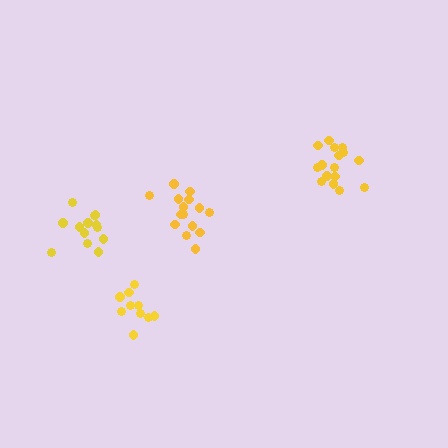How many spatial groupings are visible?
There are 4 spatial groupings.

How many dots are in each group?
Group 1: 16 dots, Group 2: 13 dots, Group 3: 10 dots, Group 4: 15 dots (54 total).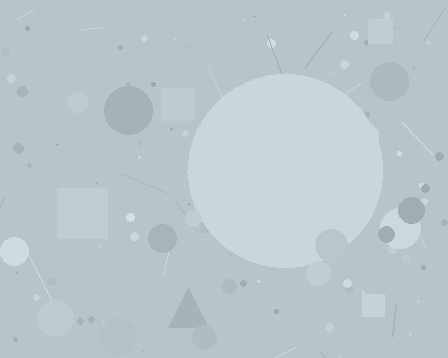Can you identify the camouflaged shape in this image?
The camouflaged shape is a circle.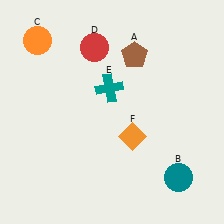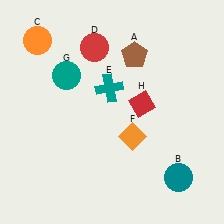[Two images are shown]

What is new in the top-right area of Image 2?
A red diamond (H) was added in the top-right area of Image 2.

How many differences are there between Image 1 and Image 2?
There are 2 differences between the two images.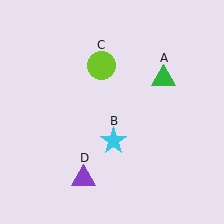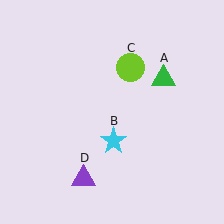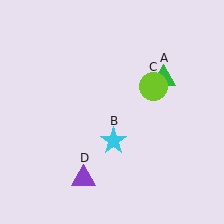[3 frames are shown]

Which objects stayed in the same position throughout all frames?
Green triangle (object A) and cyan star (object B) and purple triangle (object D) remained stationary.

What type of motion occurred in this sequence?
The lime circle (object C) rotated clockwise around the center of the scene.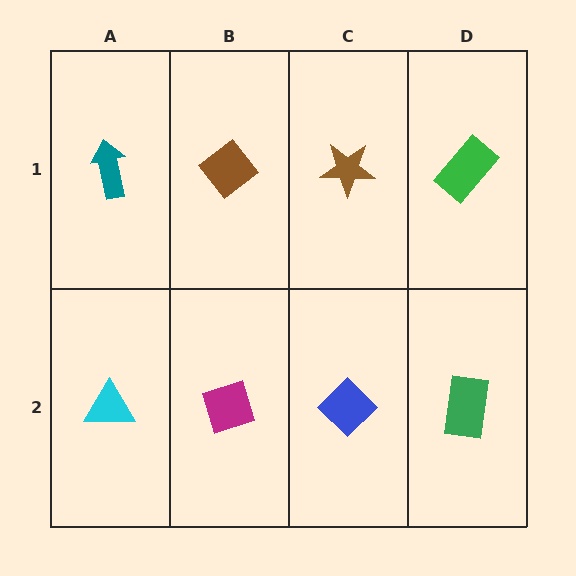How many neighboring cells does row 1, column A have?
2.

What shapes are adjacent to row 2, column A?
A teal arrow (row 1, column A), a magenta diamond (row 2, column B).